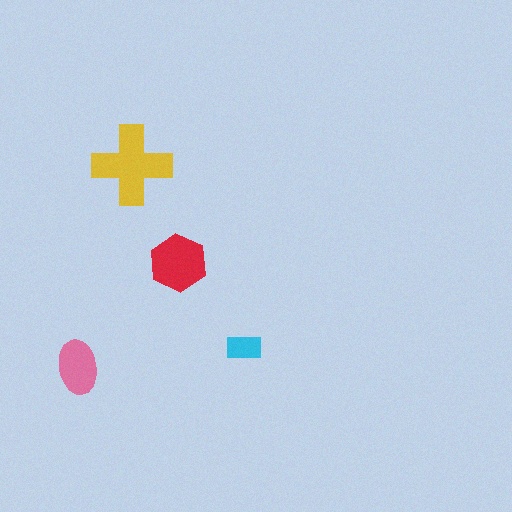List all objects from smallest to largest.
The cyan rectangle, the pink ellipse, the red hexagon, the yellow cross.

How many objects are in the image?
There are 4 objects in the image.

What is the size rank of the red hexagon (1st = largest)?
2nd.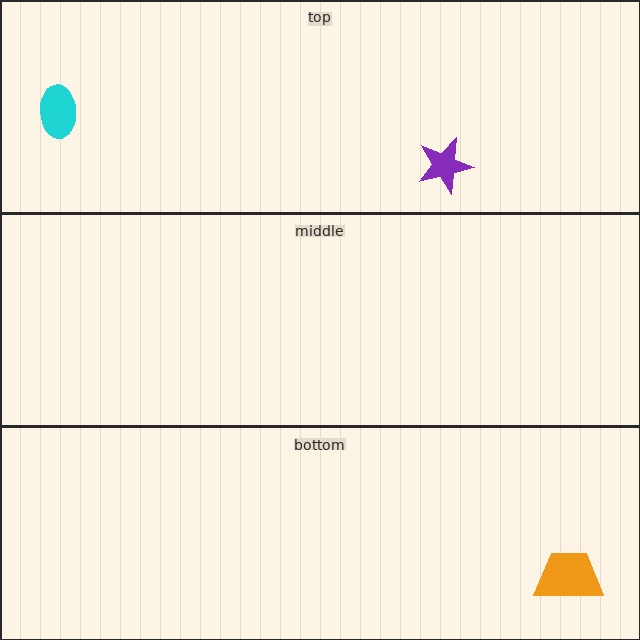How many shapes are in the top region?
2.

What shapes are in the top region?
The cyan ellipse, the purple star.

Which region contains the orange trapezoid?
The bottom region.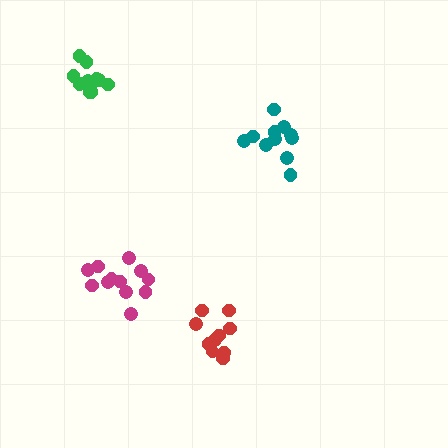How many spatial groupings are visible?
There are 4 spatial groupings.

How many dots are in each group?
Group 1: 11 dots, Group 2: 10 dots, Group 3: 12 dots, Group 4: 12 dots (45 total).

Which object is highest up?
The green cluster is topmost.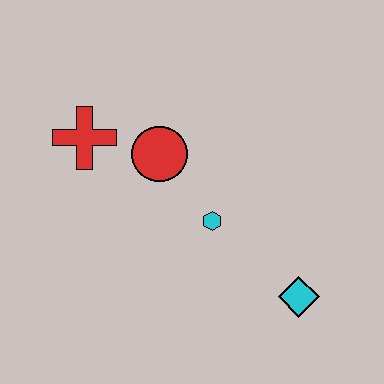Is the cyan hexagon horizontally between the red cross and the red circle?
No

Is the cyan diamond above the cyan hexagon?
No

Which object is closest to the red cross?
The red circle is closest to the red cross.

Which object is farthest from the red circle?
The cyan diamond is farthest from the red circle.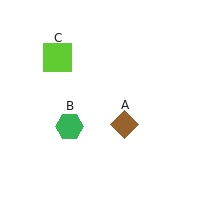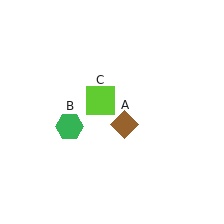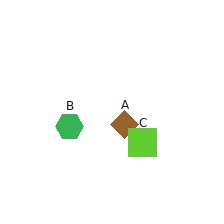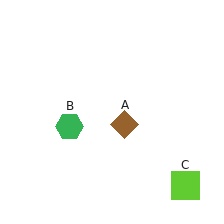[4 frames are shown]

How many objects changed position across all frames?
1 object changed position: lime square (object C).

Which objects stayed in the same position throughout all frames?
Brown diamond (object A) and green hexagon (object B) remained stationary.